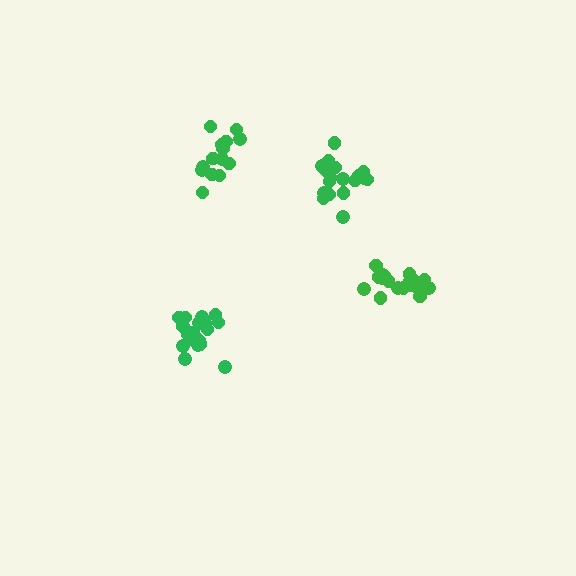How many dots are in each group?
Group 1: 19 dots, Group 2: 20 dots, Group 3: 19 dots, Group 4: 14 dots (72 total).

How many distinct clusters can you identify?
There are 4 distinct clusters.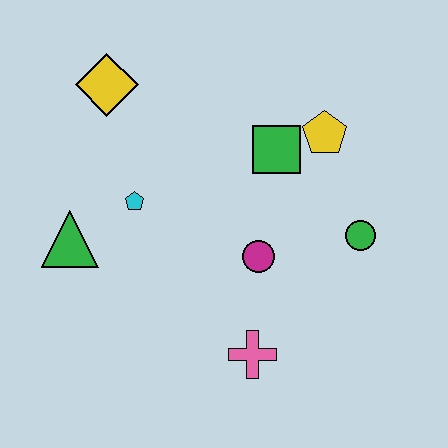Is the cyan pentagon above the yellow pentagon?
No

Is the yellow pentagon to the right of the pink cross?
Yes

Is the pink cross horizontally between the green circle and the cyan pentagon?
Yes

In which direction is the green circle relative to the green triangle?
The green circle is to the right of the green triangle.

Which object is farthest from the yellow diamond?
The pink cross is farthest from the yellow diamond.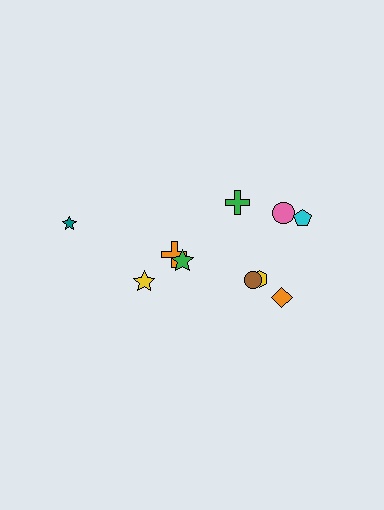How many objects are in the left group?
There are 4 objects.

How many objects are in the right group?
There are 6 objects.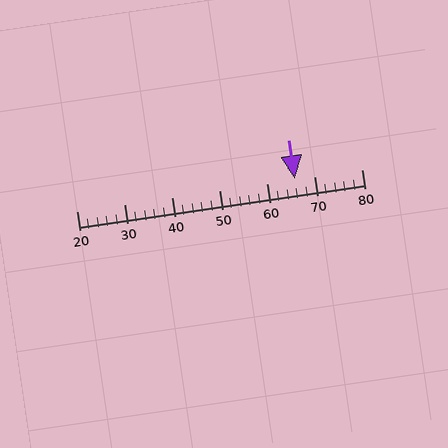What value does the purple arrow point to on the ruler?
The purple arrow points to approximately 66.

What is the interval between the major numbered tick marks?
The major tick marks are spaced 10 units apart.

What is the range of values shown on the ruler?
The ruler shows values from 20 to 80.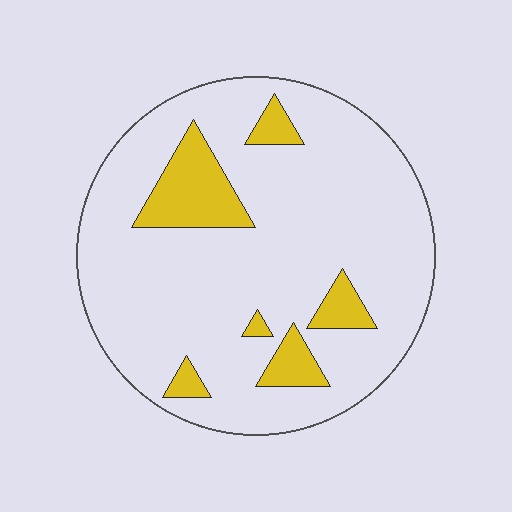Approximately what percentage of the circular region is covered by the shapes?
Approximately 15%.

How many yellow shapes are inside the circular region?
6.